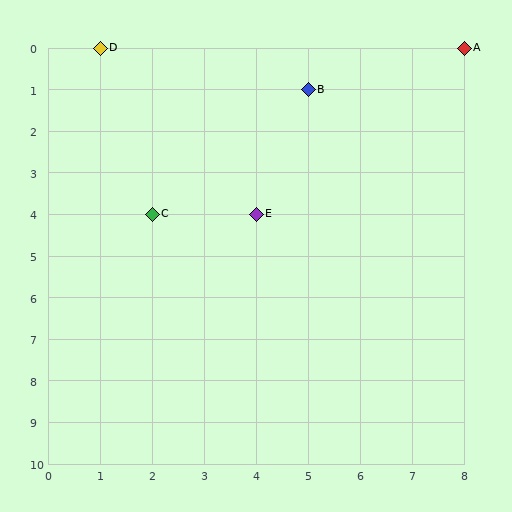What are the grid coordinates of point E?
Point E is at grid coordinates (4, 4).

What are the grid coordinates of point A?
Point A is at grid coordinates (8, 0).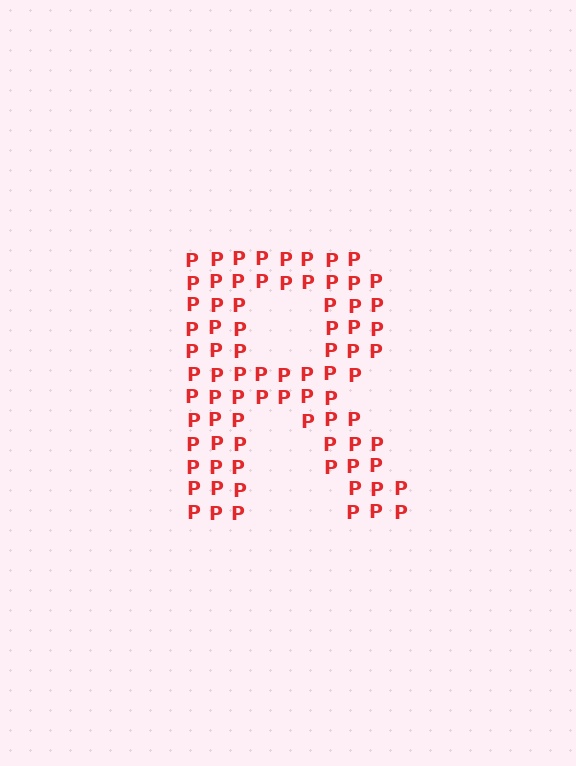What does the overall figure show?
The overall figure shows the letter R.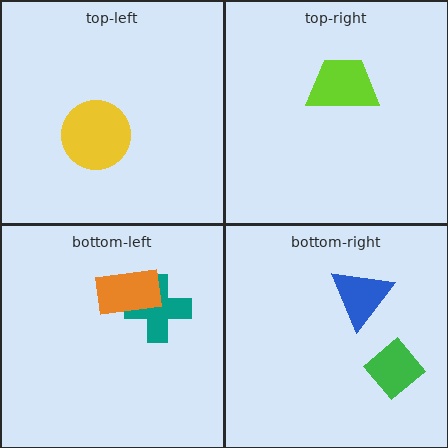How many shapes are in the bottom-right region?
2.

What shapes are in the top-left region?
The yellow circle.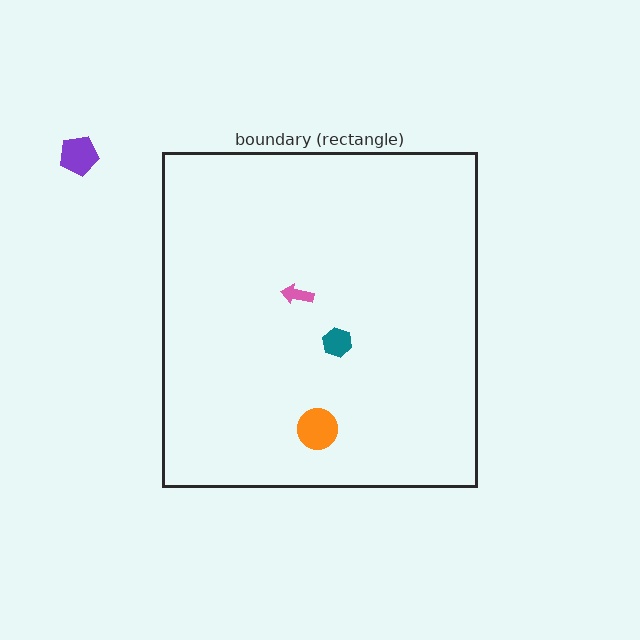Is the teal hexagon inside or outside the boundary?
Inside.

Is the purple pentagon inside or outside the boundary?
Outside.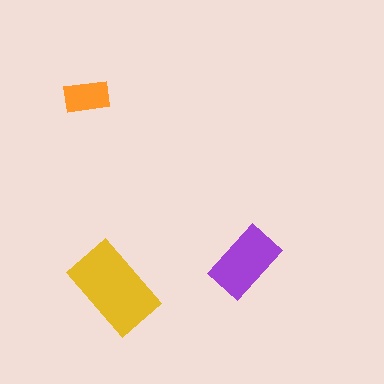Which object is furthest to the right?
The purple rectangle is rightmost.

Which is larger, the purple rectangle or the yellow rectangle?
The yellow one.